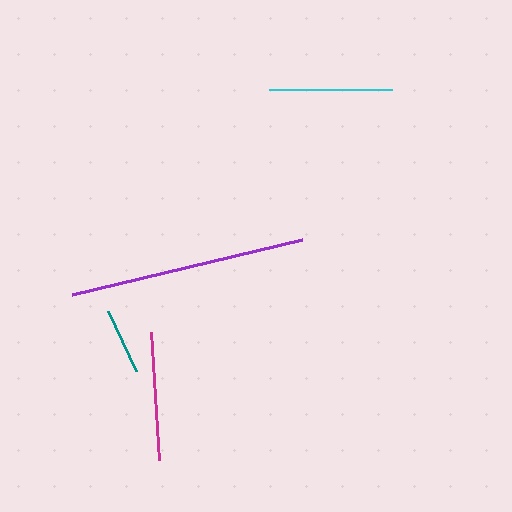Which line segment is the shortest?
The teal line is the shortest at approximately 66 pixels.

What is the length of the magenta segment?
The magenta segment is approximately 128 pixels long.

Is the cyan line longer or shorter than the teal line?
The cyan line is longer than the teal line.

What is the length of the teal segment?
The teal segment is approximately 66 pixels long.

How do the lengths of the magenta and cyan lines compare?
The magenta and cyan lines are approximately the same length.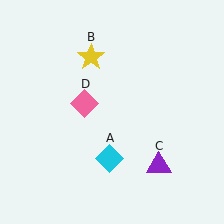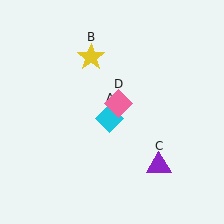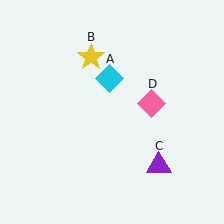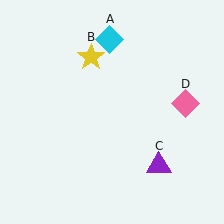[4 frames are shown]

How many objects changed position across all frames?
2 objects changed position: cyan diamond (object A), pink diamond (object D).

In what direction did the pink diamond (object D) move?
The pink diamond (object D) moved right.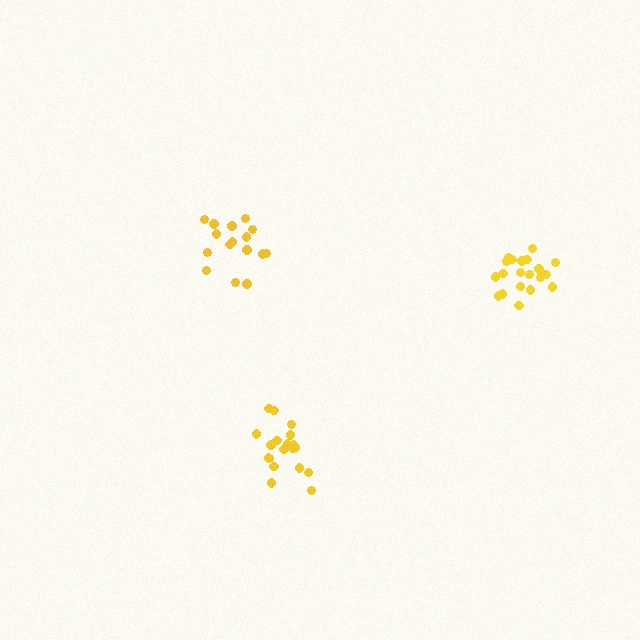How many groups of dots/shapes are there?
There are 3 groups.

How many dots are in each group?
Group 1: 19 dots, Group 2: 20 dots, Group 3: 16 dots (55 total).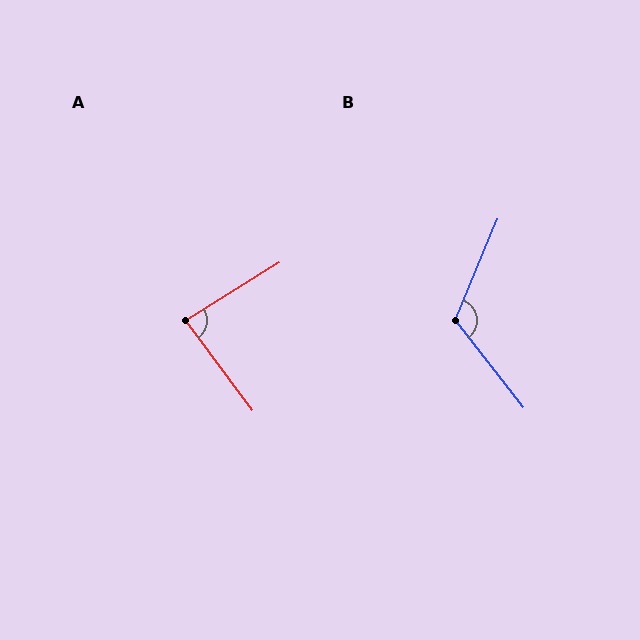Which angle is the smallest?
A, at approximately 85 degrees.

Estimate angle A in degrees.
Approximately 85 degrees.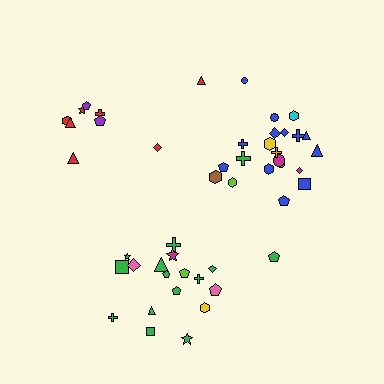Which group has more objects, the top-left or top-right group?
The top-right group.